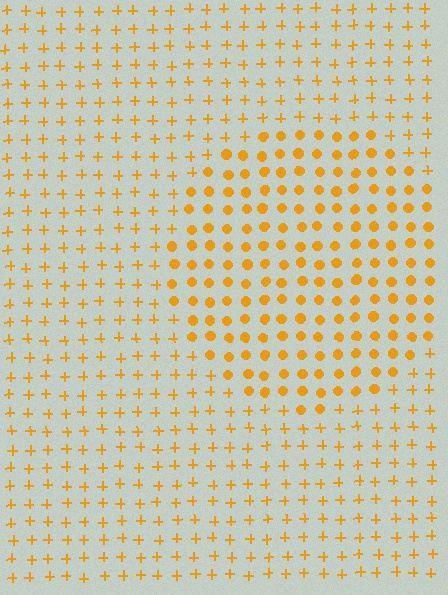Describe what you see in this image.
The image is filled with small orange elements arranged in a uniform grid. A circle-shaped region contains circles, while the surrounding area contains plus signs. The boundary is defined purely by the change in element shape.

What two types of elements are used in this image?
The image uses circles inside the circle region and plus signs outside it.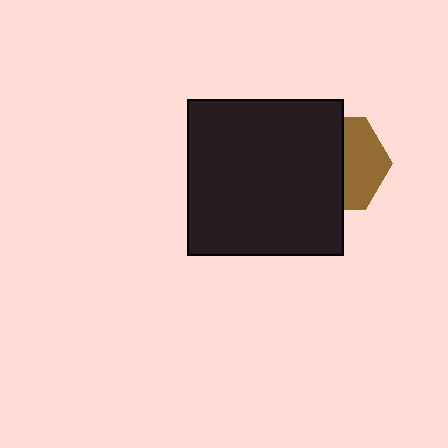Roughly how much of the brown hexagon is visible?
A small part of it is visible (roughly 44%).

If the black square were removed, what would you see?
You would see the complete brown hexagon.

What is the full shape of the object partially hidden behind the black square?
The partially hidden object is a brown hexagon.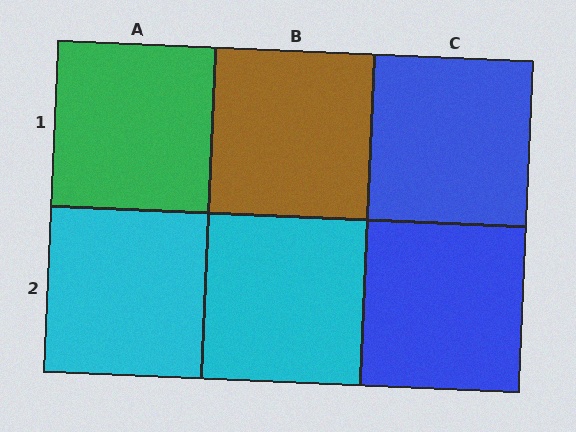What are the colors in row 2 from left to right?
Cyan, cyan, blue.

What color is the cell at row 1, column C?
Blue.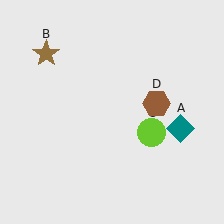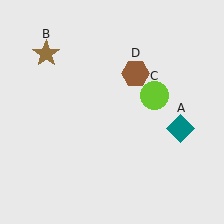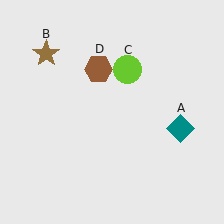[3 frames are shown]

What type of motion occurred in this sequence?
The lime circle (object C), brown hexagon (object D) rotated counterclockwise around the center of the scene.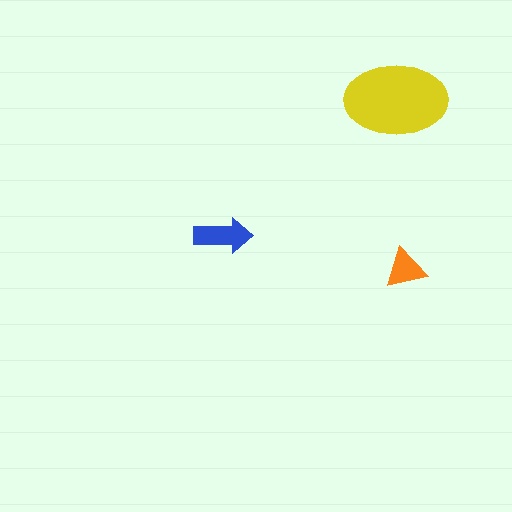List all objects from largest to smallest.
The yellow ellipse, the blue arrow, the orange triangle.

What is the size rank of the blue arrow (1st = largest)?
2nd.